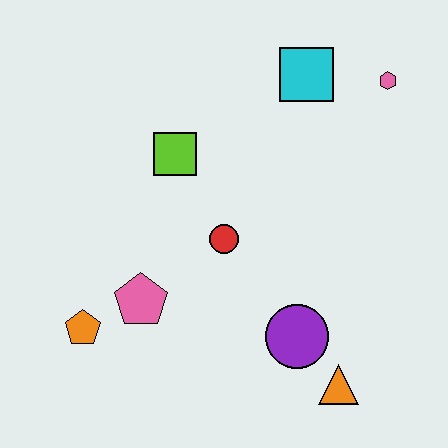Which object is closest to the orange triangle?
The purple circle is closest to the orange triangle.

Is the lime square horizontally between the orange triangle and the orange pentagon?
Yes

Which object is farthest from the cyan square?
The orange pentagon is farthest from the cyan square.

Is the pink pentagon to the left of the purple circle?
Yes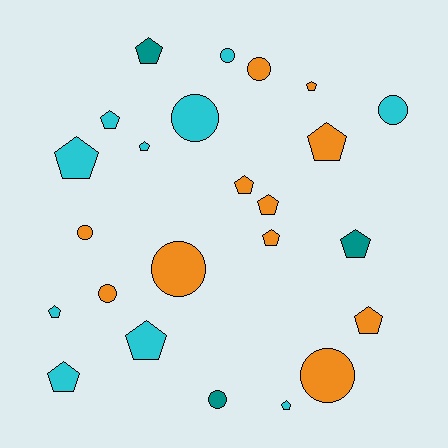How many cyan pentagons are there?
There are 7 cyan pentagons.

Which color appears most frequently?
Orange, with 11 objects.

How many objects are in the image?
There are 24 objects.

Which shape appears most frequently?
Pentagon, with 15 objects.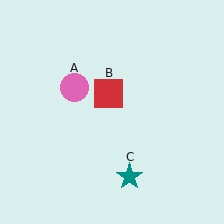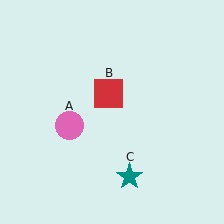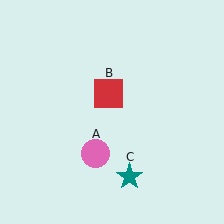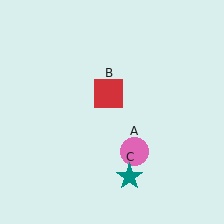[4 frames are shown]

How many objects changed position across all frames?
1 object changed position: pink circle (object A).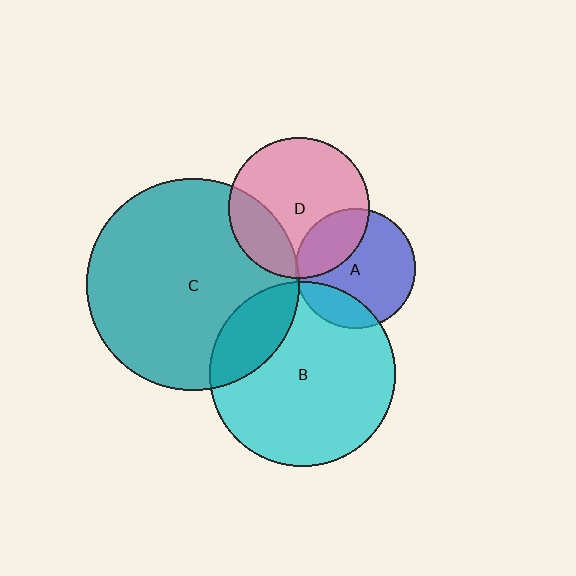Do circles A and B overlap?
Yes.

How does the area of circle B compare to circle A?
Approximately 2.4 times.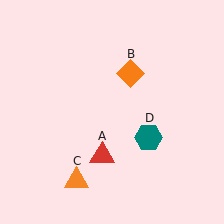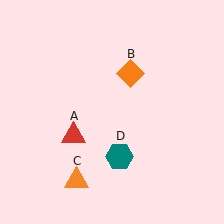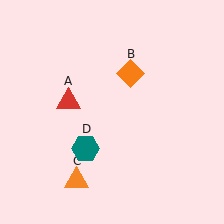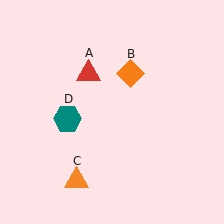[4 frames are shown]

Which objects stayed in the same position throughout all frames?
Orange diamond (object B) and orange triangle (object C) remained stationary.